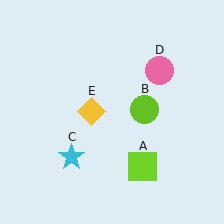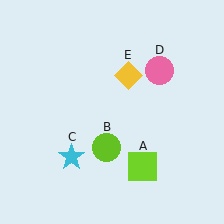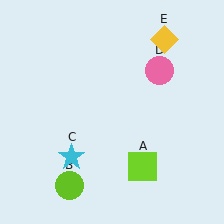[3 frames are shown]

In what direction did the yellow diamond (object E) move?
The yellow diamond (object E) moved up and to the right.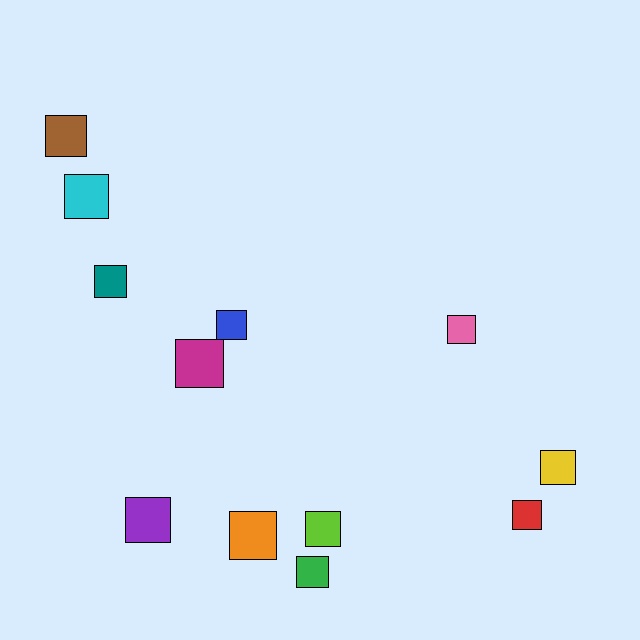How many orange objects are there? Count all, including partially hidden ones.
There is 1 orange object.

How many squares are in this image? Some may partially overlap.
There are 12 squares.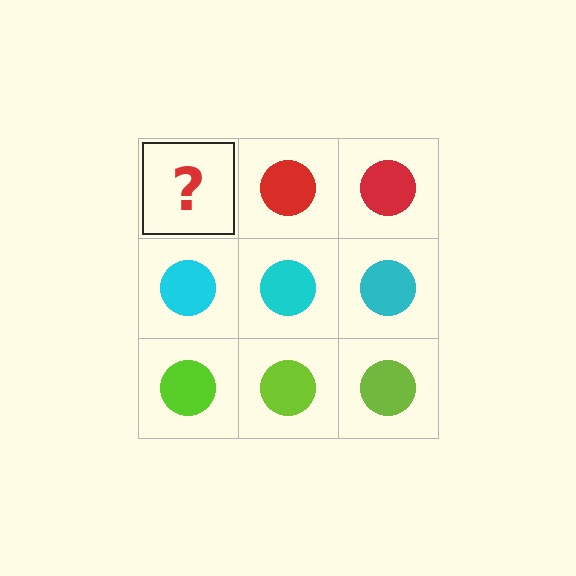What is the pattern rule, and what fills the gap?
The rule is that each row has a consistent color. The gap should be filled with a red circle.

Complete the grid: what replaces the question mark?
The question mark should be replaced with a red circle.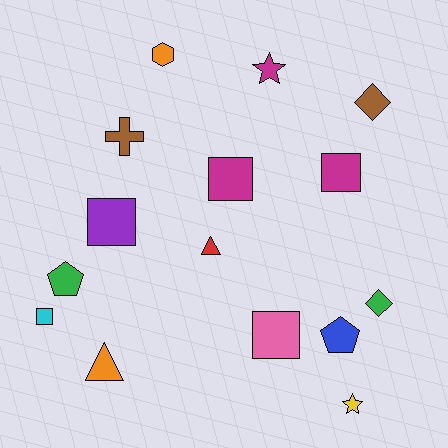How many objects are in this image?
There are 15 objects.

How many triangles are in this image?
There are 2 triangles.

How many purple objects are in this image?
There is 1 purple object.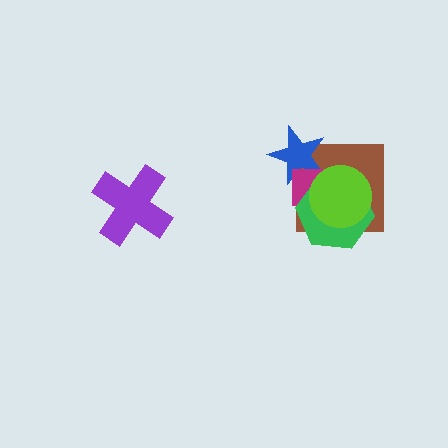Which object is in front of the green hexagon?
The lime circle is in front of the green hexagon.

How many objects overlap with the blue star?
2 objects overlap with the blue star.